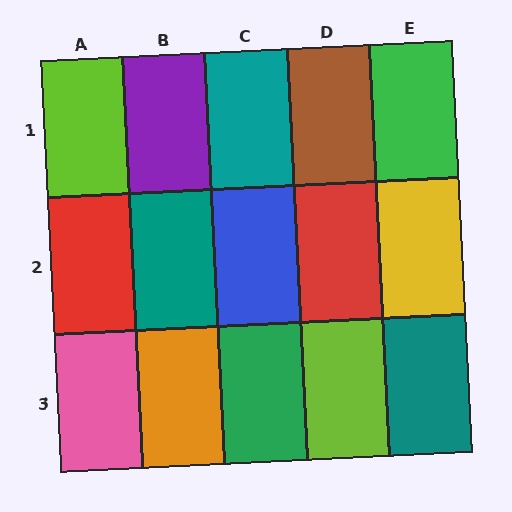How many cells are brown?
1 cell is brown.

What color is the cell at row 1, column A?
Lime.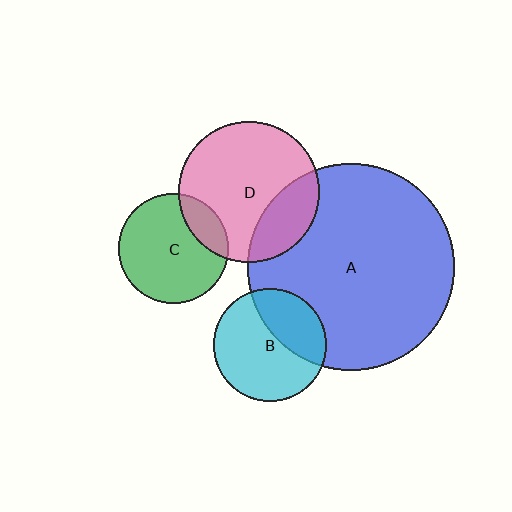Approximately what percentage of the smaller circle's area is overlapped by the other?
Approximately 20%.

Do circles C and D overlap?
Yes.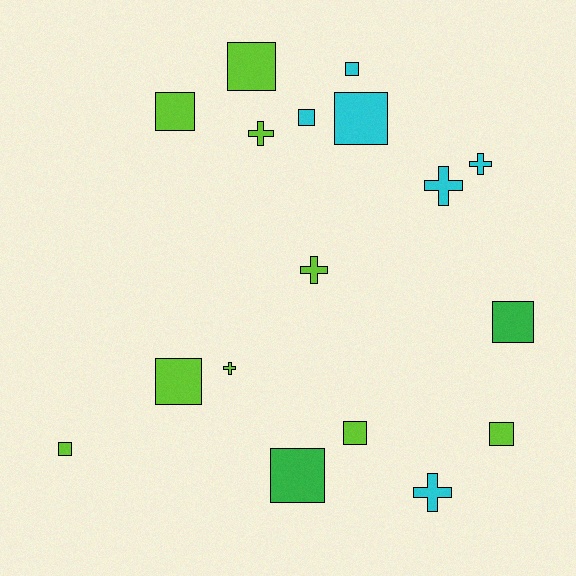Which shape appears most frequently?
Square, with 11 objects.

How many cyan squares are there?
There are 3 cyan squares.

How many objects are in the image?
There are 17 objects.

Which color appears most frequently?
Lime, with 9 objects.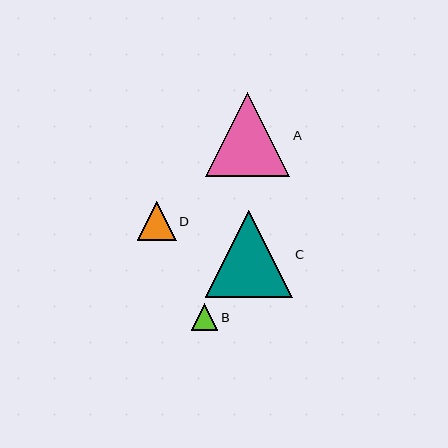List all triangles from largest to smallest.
From largest to smallest: C, A, D, B.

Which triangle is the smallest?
Triangle B is the smallest with a size of approximately 27 pixels.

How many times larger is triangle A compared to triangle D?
Triangle A is approximately 2.1 times the size of triangle D.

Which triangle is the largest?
Triangle C is the largest with a size of approximately 87 pixels.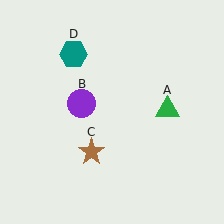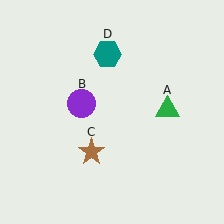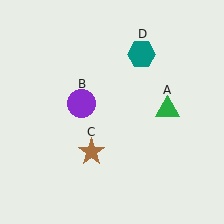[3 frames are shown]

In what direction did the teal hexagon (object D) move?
The teal hexagon (object D) moved right.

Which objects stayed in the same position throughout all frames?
Green triangle (object A) and purple circle (object B) and brown star (object C) remained stationary.